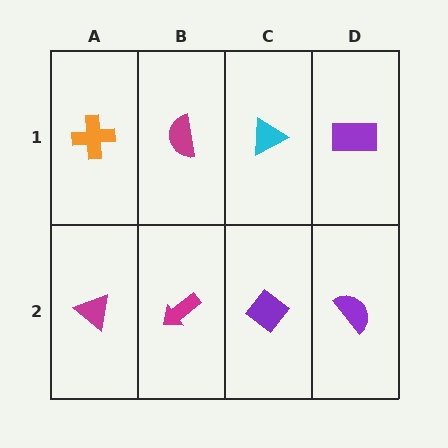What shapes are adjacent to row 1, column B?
A magenta arrow (row 2, column B), an orange cross (row 1, column A), a cyan triangle (row 1, column C).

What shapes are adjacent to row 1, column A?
A magenta triangle (row 2, column A), a magenta semicircle (row 1, column B).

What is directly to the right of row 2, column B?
A purple diamond.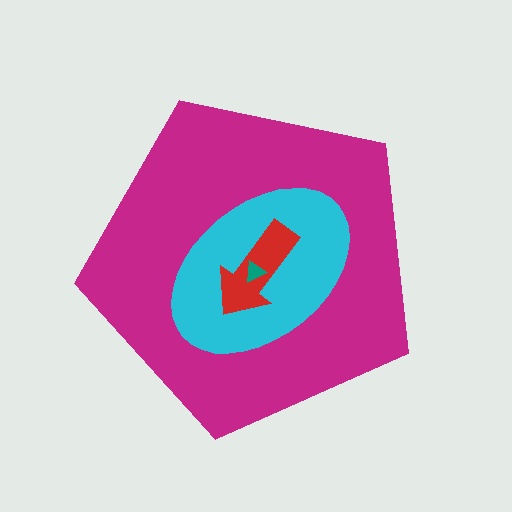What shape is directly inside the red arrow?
The teal triangle.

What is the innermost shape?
The teal triangle.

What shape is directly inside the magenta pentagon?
The cyan ellipse.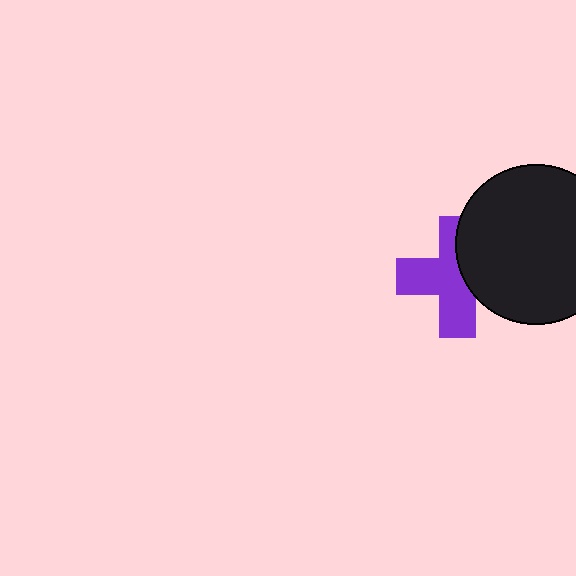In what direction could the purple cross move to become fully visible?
The purple cross could move left. That would shift it out from behind the black circle entirely.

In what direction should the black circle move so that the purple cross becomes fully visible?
The black circle should move right. That is the shortest direction to clear the overlap and leave the purple cross fully visible.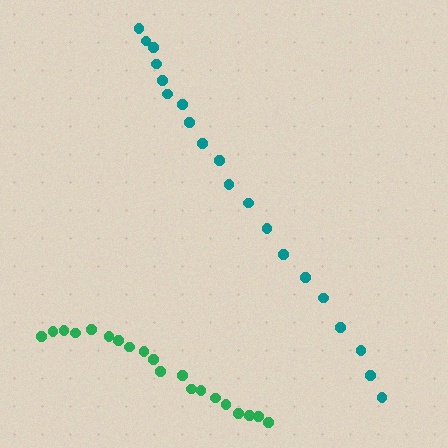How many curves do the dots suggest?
There are 2 distinct paths.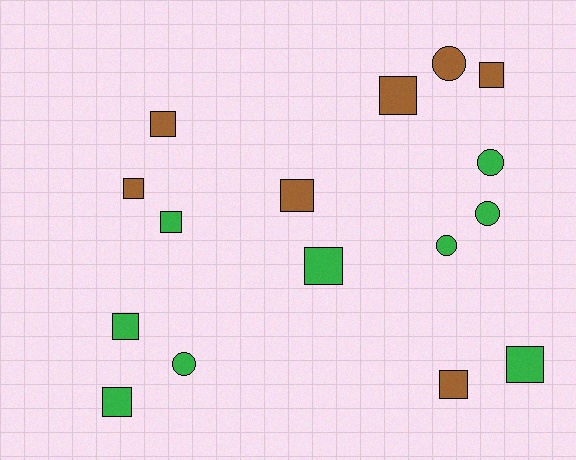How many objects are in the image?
There are 16 objects.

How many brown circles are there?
There is 1 brown circle.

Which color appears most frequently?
Green, with 9 objects.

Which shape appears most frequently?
Square, with 11 objects.